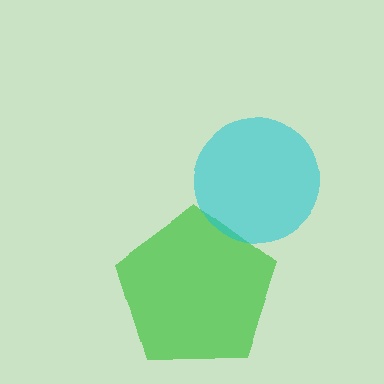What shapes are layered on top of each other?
The layered shapes are: a green pentagon, a cyan circle.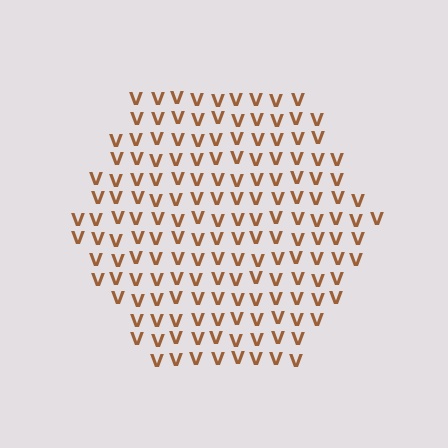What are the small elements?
The small elements are letter V's.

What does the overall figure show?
The overall figure shows a hexagon.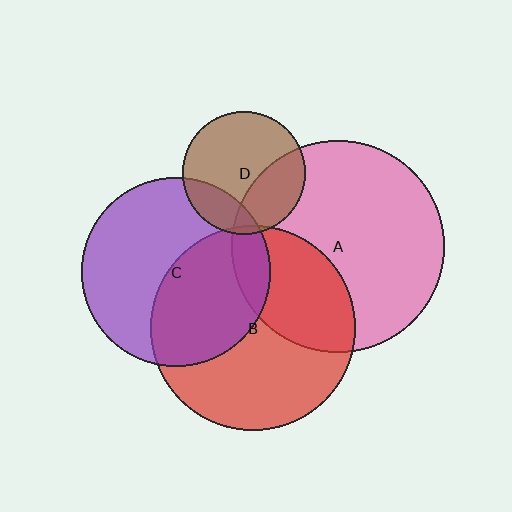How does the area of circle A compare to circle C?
Approximately 1.3 times.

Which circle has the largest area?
Circle A (pink).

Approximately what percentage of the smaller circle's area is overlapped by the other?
Approximately 5%.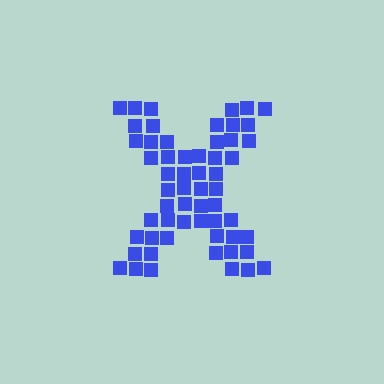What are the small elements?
The small elements are squares.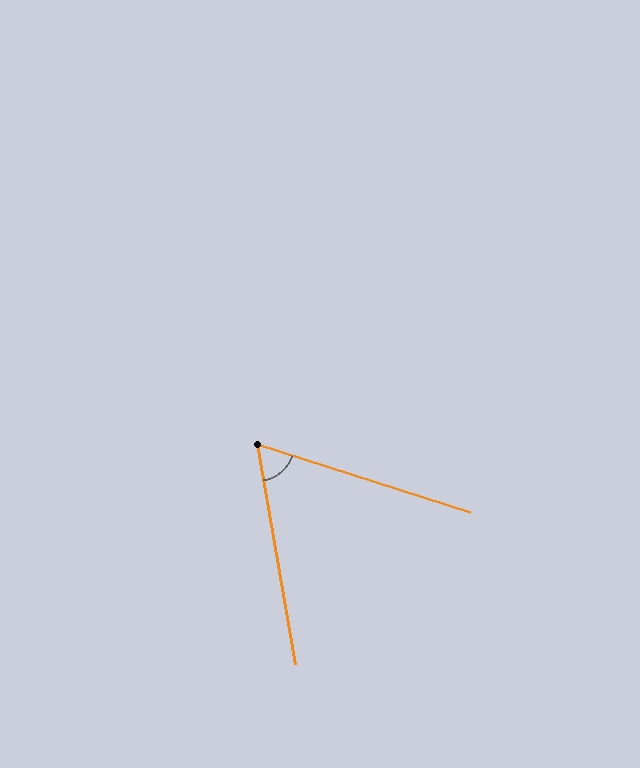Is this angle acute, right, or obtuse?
It is acute.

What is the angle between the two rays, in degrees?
Approximately 62 degrees.